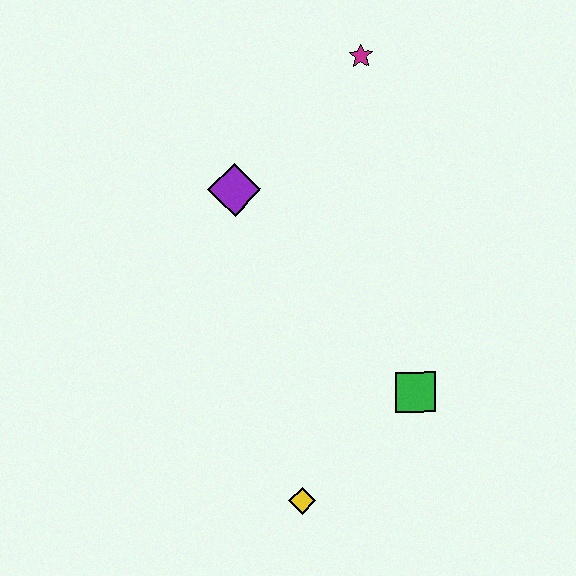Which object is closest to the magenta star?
The purple diamond is closest to the magenta star.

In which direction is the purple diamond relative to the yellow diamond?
The purple diamond is above the yellow diamond.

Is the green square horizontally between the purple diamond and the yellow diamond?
No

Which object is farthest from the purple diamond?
The yellow diamond is farthest from the purple diamond.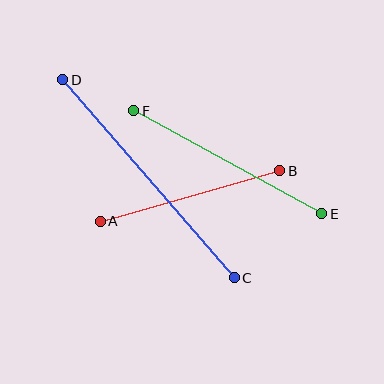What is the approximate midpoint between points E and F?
The midpoint is at approximately (228, 162) pixels.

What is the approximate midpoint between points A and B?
The midpoint is at approximately (190, 196) pixels.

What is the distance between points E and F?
The distance is approximately 214 pixels.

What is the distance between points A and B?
The distance is approximately 187 pixels.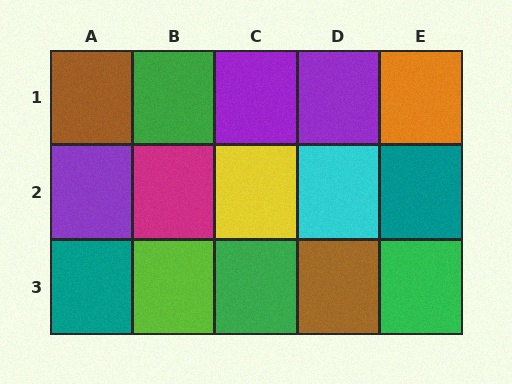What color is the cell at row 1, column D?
Purple.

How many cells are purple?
3 cells are purple.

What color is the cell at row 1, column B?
Green.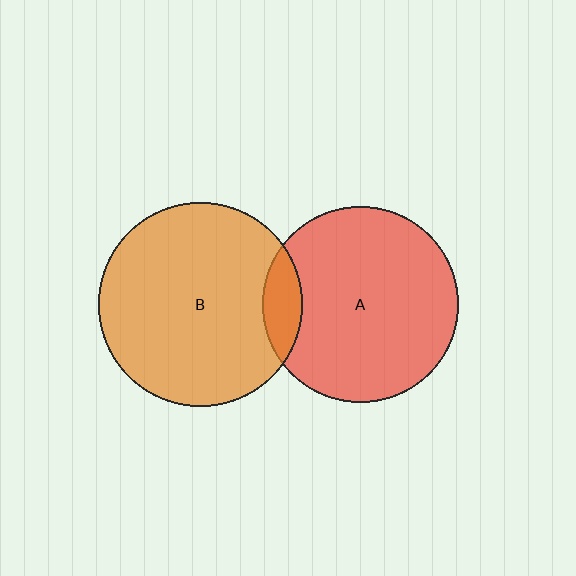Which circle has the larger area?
Circle B (orange).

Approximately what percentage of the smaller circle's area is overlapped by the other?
Approximately 10%.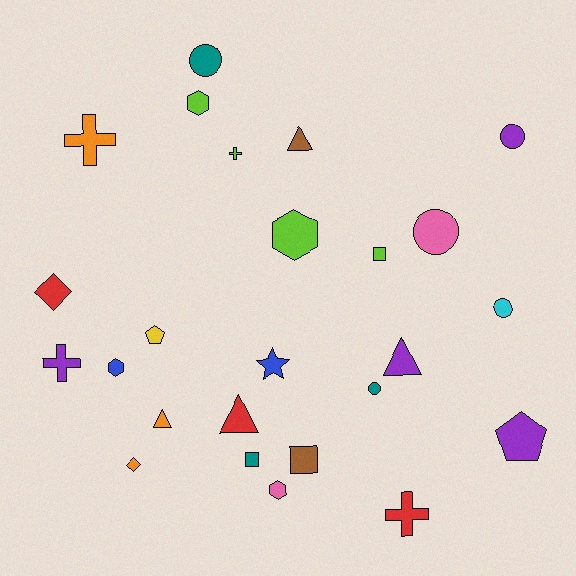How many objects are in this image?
There are 25 objects.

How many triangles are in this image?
There are 4 triangles.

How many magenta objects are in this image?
There are no magenta objects.